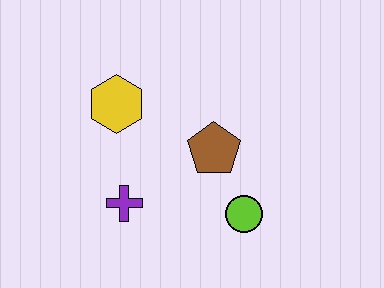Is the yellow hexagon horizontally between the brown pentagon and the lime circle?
No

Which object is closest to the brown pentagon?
The lime circle is closest to the brown pentagon.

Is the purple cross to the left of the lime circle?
Yes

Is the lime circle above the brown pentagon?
No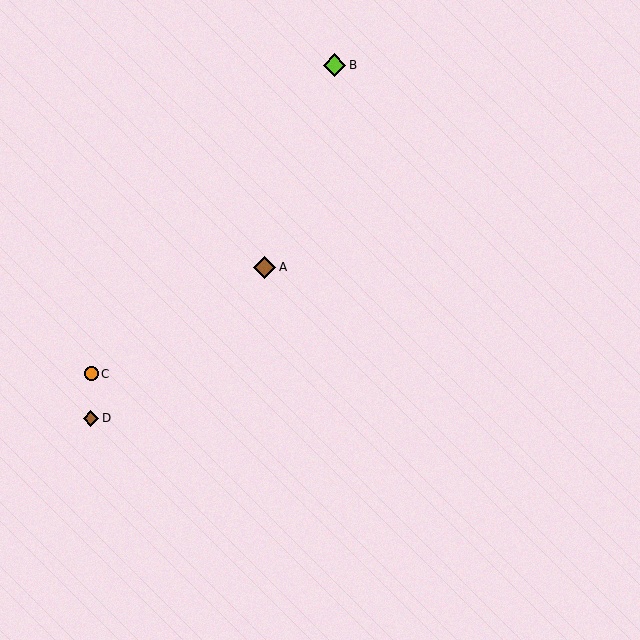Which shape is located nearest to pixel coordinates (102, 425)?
The brown diamond (labeled D) at (91, 418) is nearest to that location.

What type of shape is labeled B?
Shape B is a lime diamond.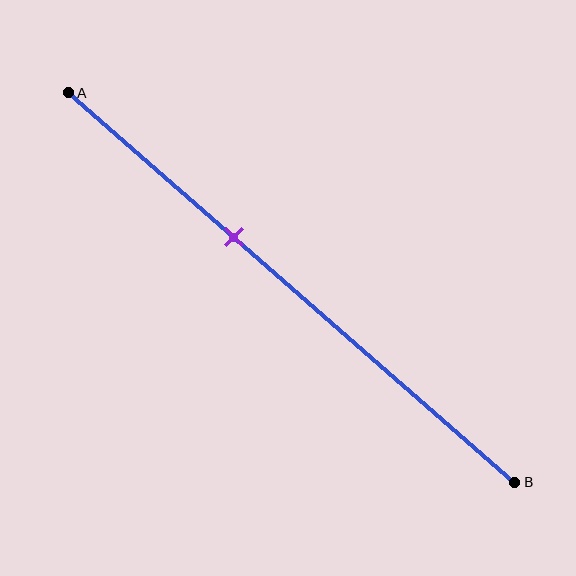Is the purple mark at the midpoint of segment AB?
No, the mark is at about 35% from A, not at the 50% midpoint.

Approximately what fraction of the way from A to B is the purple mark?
The purple mark is approximately 35% of the way from A to B.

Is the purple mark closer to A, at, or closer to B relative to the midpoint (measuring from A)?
The purple mark is closer to point A than the midpoint of segment AB.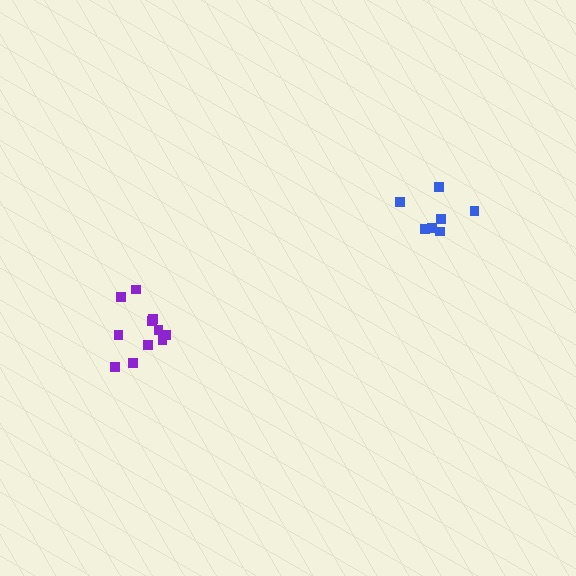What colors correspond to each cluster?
The clusters are colored: blue, purple.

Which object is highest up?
The blue cluster is topmost.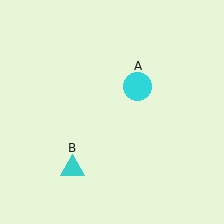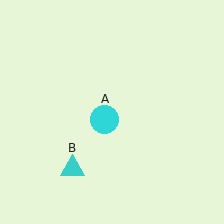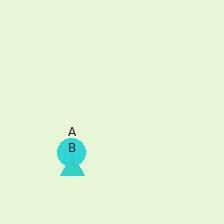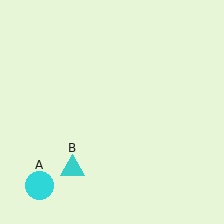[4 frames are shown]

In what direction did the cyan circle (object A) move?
The cyan circle (object A) moved down and to the left.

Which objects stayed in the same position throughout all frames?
Cyan triangle (object B) remained stationary.